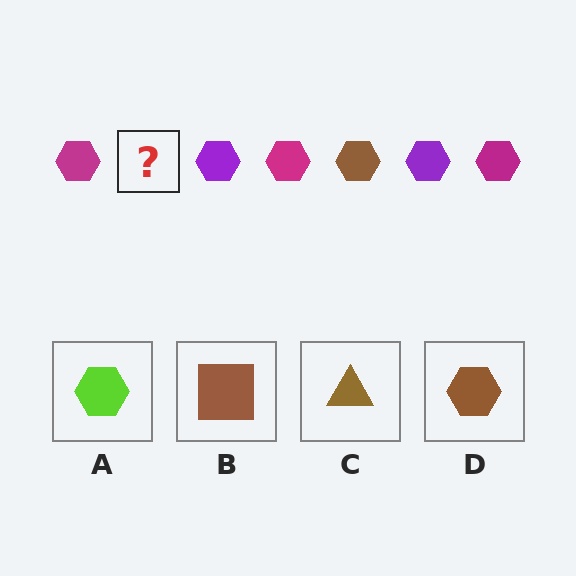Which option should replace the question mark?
Option D.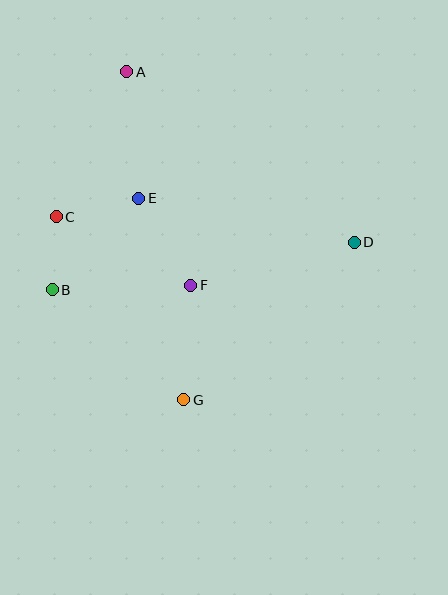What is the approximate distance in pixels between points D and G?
The distance between D and G is approximately 232 pixels.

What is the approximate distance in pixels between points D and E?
The distance between D and E is approximately 220 pixels.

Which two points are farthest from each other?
Points A and G are farthest from each other.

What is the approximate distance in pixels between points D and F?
The distance between D and F is approximately 169 pixels.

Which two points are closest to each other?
Points B and C are closest to each other.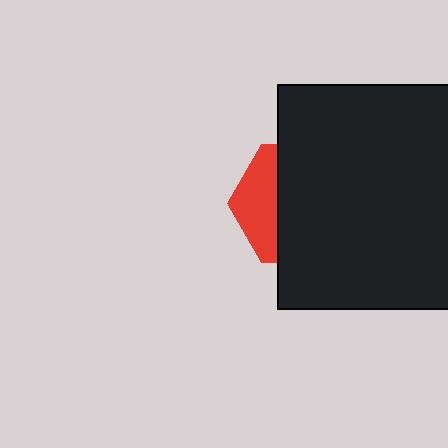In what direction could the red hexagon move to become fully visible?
The red hexagon could move left. That would shift it out from behind the black rectangle entirely.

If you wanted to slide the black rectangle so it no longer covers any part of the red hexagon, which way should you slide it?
Slide it right — that is the most direct way to separate the two shapes.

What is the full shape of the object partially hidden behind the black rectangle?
The partially hidden object is a red hexagon.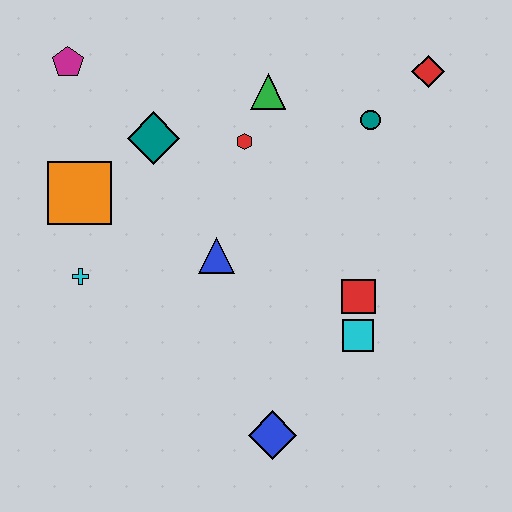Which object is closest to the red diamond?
The teal circle is closest to the red diamond.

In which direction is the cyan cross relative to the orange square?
The cyan cross is below the orange square.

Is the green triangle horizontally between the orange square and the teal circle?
Yes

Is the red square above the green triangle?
No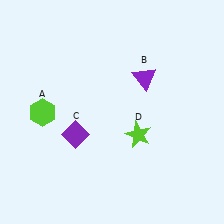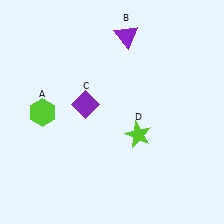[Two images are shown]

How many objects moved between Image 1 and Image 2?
2 objects moved between the two images.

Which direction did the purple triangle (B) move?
The purple triangle (B) moved up.